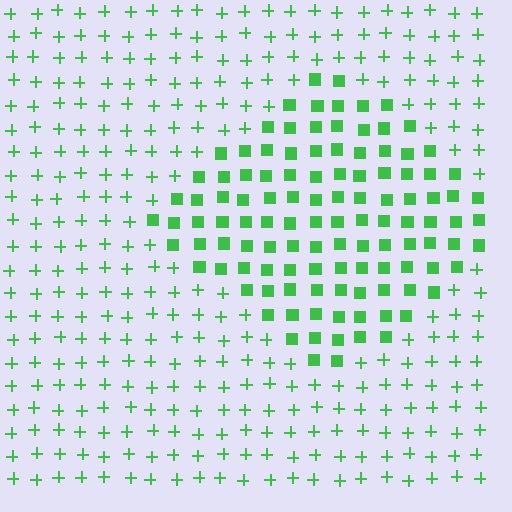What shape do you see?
I see a diamond.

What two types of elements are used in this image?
The image uses squares inside the diamond region and plus signs outside it.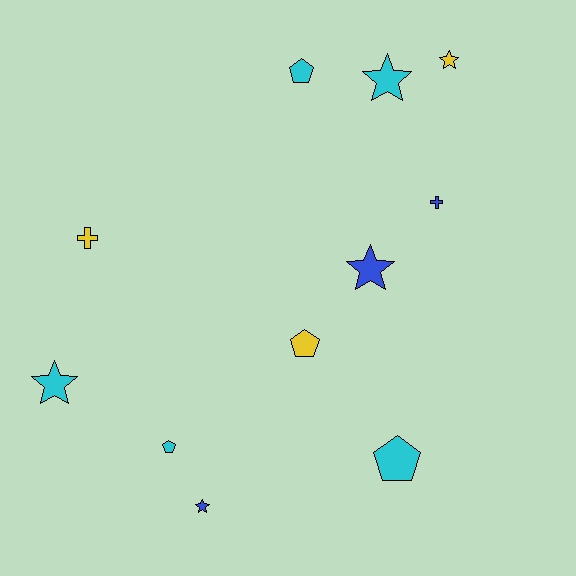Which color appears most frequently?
Cyan, with 5 objects.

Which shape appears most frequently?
Star, with 5 objects.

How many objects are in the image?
There are 11 objects.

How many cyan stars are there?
There are 2 cyan stars.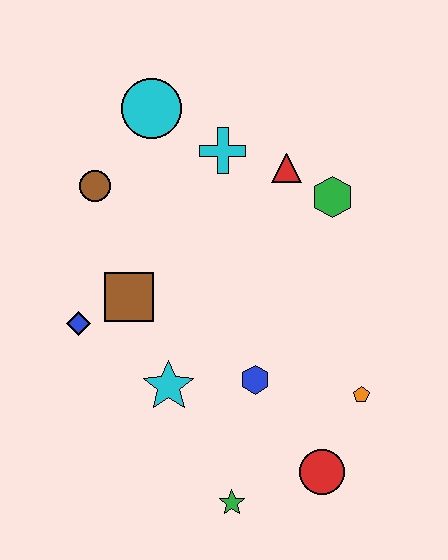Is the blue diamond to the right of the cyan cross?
No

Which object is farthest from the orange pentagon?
The cyan circle is farthest from the orange pentagon.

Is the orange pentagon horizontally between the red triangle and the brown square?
No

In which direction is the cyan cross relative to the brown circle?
The cyan cross is to the right of the brown circle.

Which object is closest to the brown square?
The blue diamond is closest to the brown square.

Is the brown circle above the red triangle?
No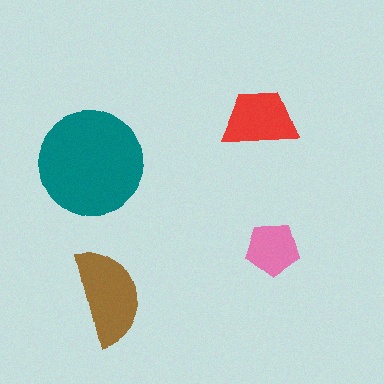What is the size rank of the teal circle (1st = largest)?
1st.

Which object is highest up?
The red trapezoid is topmost.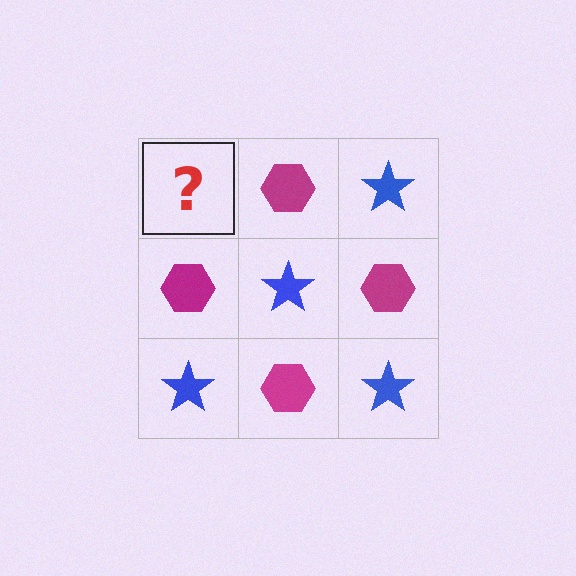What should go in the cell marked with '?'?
The missing cell should contain a blue star.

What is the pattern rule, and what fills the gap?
The rule is that it alternates blue star and magenta hexagon in a checkerboard pattern. The gap should be filled with a blue star.